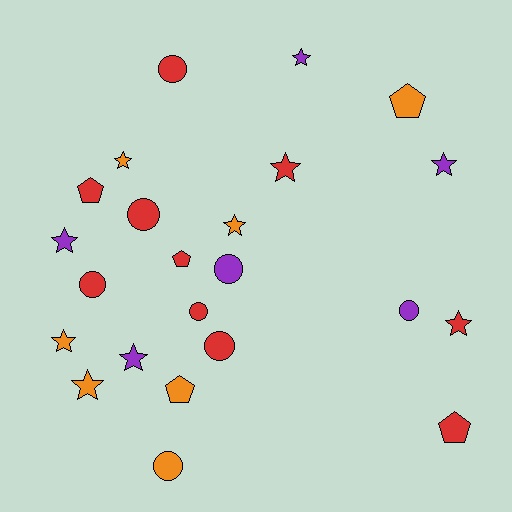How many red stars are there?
There are 2 red stars.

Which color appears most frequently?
Red, with 10 objects.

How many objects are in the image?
There are 23 objects.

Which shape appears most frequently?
Star, with 10 objects.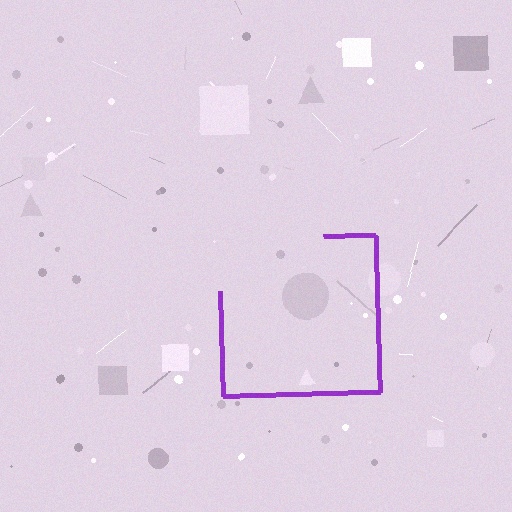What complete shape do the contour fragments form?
The contour fragments form a square.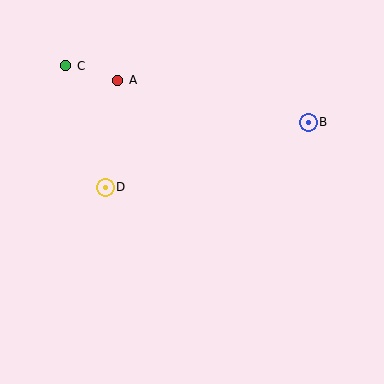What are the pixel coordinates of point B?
Point B is at (308, 122).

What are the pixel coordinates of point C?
Point C is at (66, 66).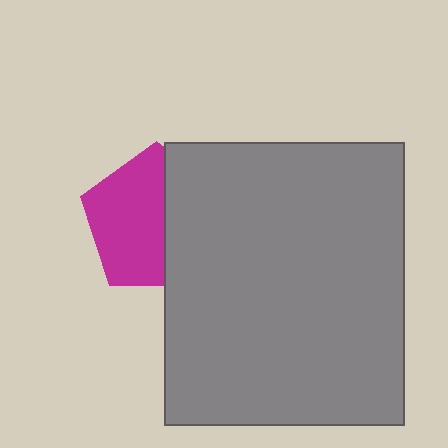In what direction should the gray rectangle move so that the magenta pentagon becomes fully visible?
The gray rectangle should move right. That is the shortest direction to clear the overlap and leave the magenta pentagon fully visible.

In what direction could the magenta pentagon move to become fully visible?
The magenta pentagon could move left. That would shift it out from behind the gray rectangle entirely.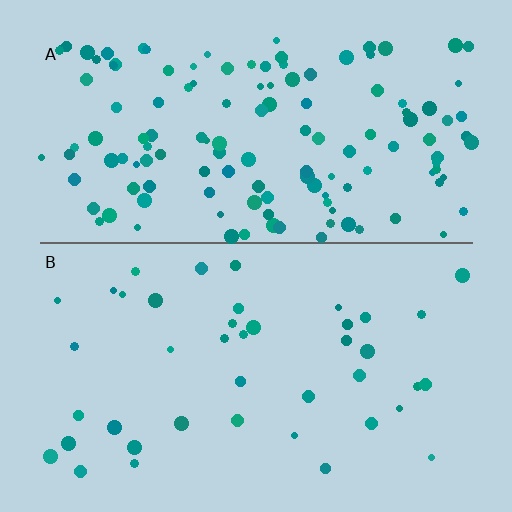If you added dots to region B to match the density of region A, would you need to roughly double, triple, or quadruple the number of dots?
Approximately triple.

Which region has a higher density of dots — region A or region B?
A (the top).